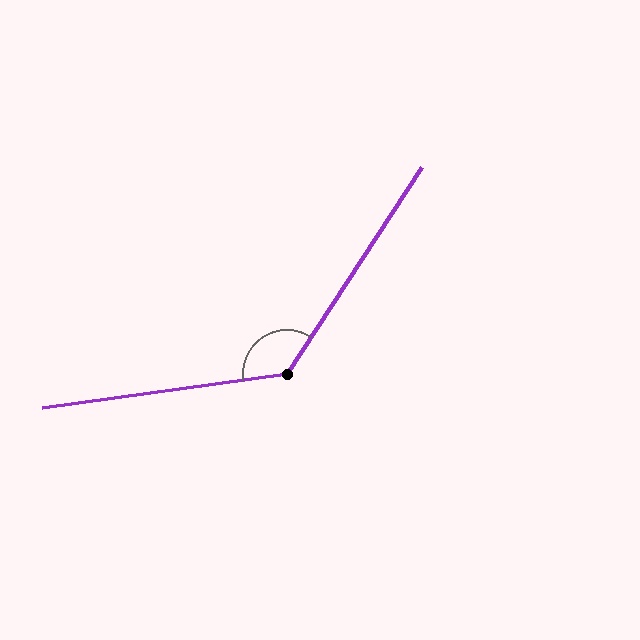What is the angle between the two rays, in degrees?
Approximately 131 degrees.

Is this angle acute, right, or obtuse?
It is obtuse.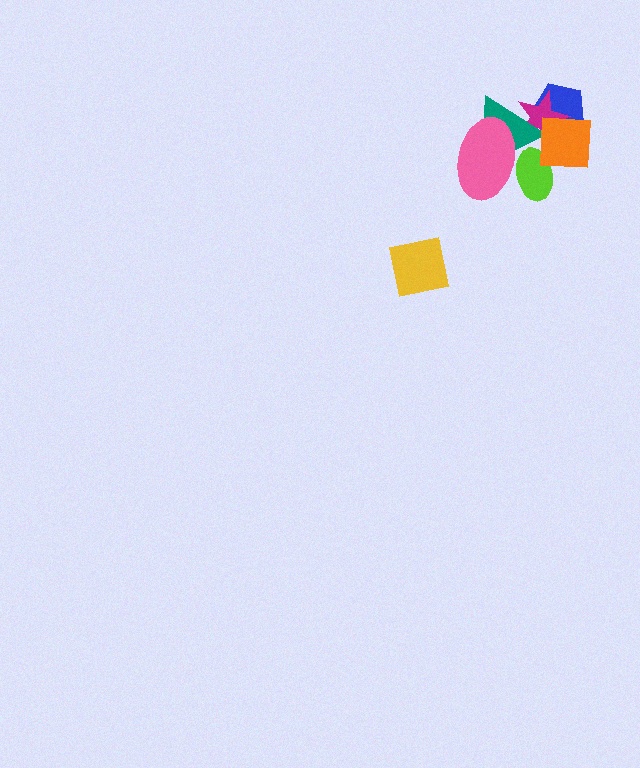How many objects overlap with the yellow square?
0 objects overlap with the yellow square.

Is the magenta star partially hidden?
Yes, it is partially covered by another shape.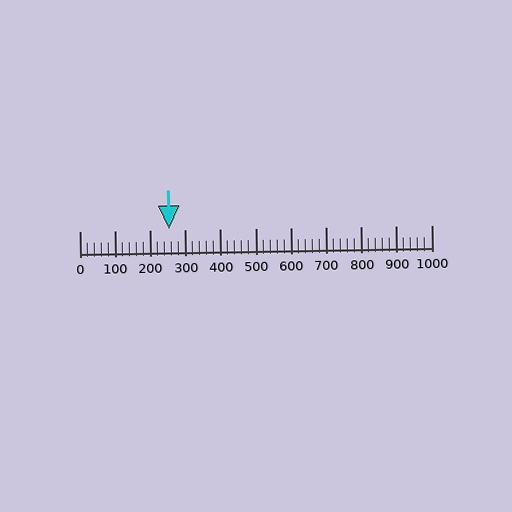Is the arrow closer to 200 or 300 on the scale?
The arrow is closer to 300.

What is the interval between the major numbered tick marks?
The major tick marks are spaced 100 units apart.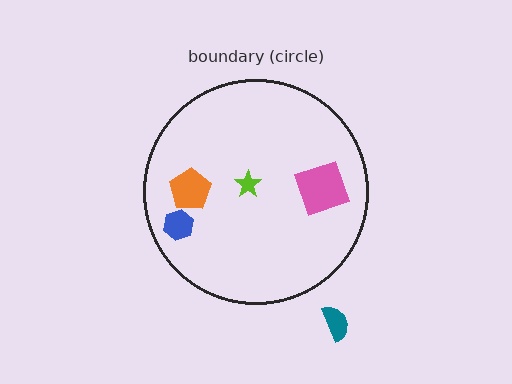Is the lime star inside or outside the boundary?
Inside.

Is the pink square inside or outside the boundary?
Inside.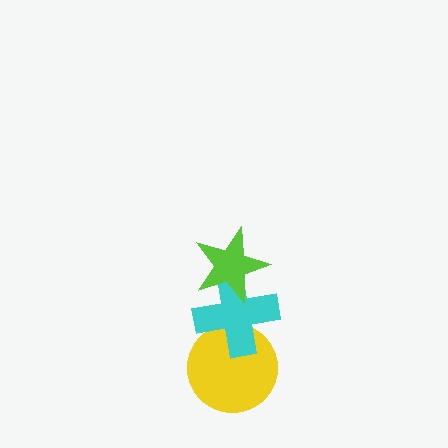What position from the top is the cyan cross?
The cyan cross is 2nd from the top.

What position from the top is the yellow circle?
The yellow circle is 3rd from the top.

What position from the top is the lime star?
The lime star is 1st from the top.